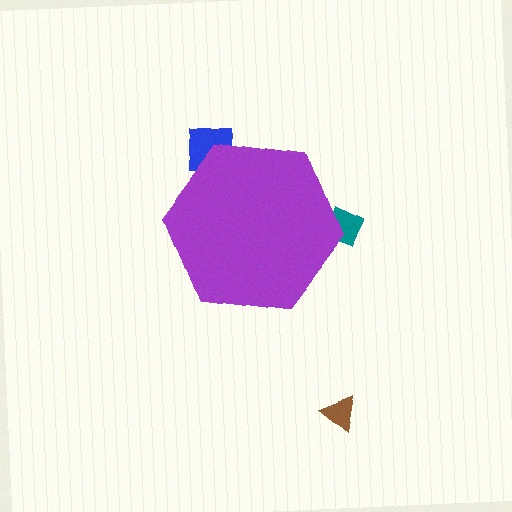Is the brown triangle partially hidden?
No, the brown triangle is fully visible.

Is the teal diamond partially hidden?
Yes, the teal diamond is partially hidden behind the purple hexagon.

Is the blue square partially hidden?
Yes, the blue square is partially hidden behind the purple hexagon.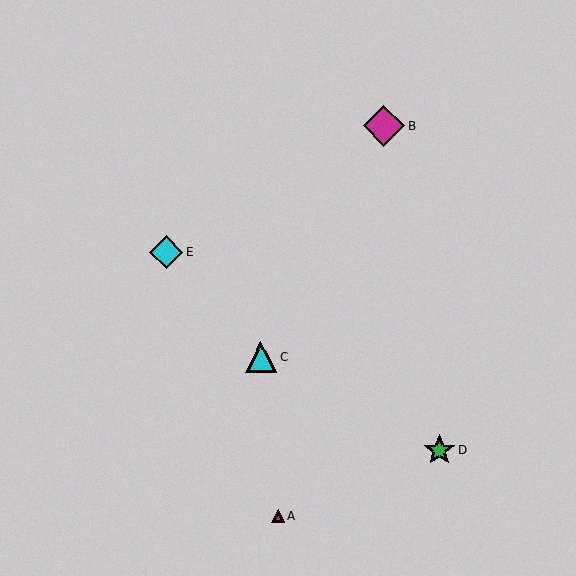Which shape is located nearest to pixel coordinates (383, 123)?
The magenta diamond (labeled B) at (384, 126) is nearest to that location.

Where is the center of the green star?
The center of the green star is at (440, 450).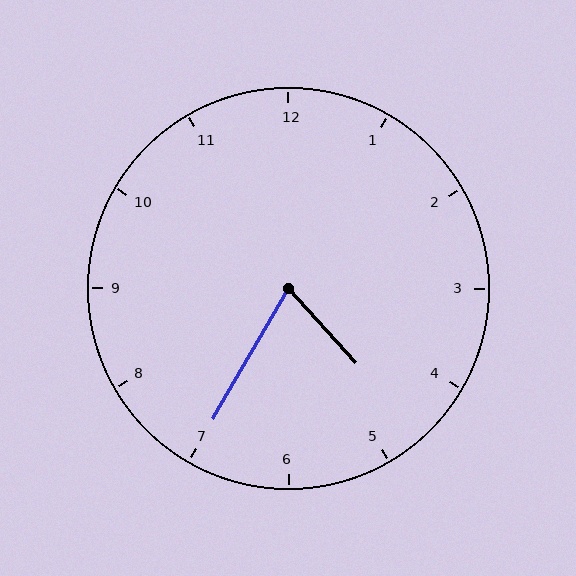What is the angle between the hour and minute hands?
Approximately 72 degrees.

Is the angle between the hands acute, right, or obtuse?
It is acute.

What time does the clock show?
4:35.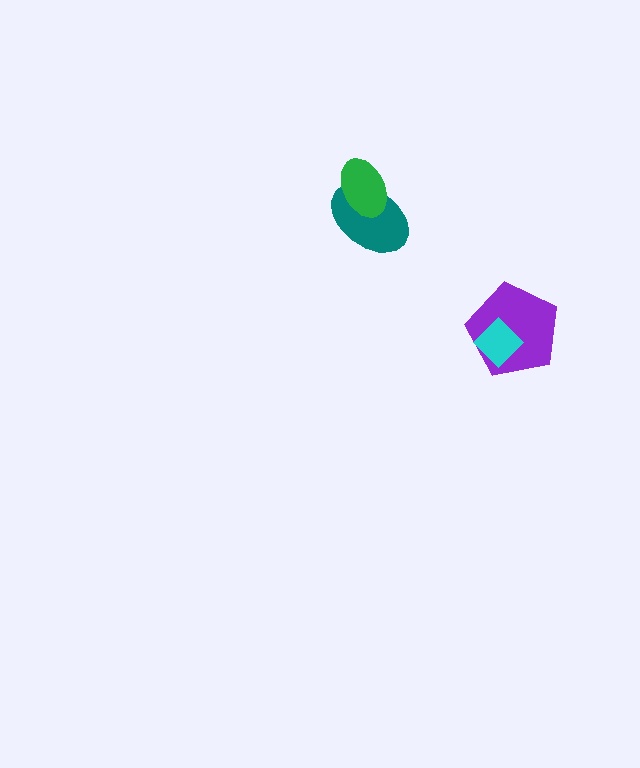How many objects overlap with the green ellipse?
1 object overlaps with the green ellipse.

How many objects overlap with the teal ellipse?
1 object overlaps with the teal ellipse.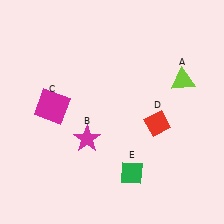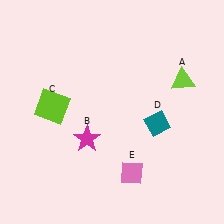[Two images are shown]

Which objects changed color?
C changed from magenta to lime. D changed from red to teal. E changed from green to pink.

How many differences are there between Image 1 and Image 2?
There are 3 differences between the two images.